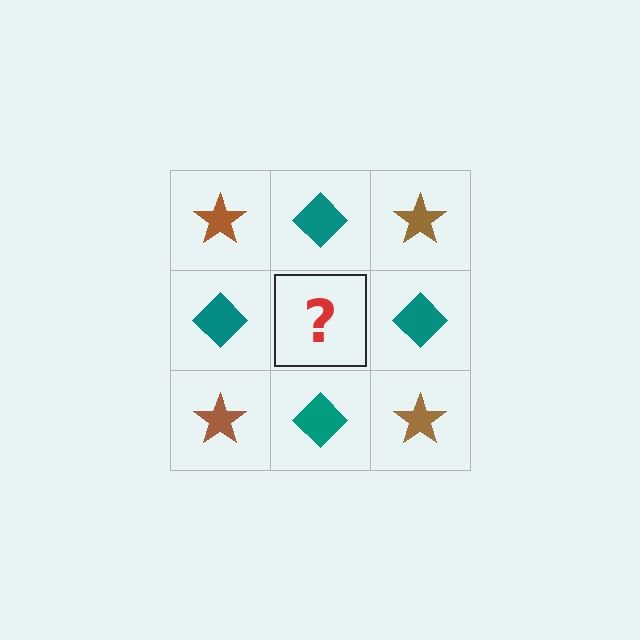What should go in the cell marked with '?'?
The missing cell should contain a brown star.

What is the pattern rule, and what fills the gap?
The rule is that it alternates brown star and teal diamond in a checkerboard pattern. The gap should be filled with a brown star.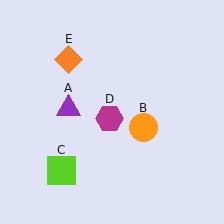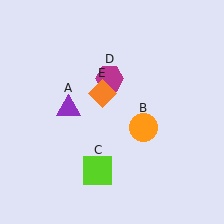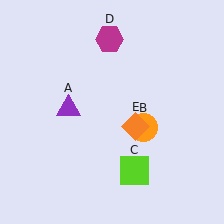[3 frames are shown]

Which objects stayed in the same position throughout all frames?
Purple triangle (object A) and orange circle (object B) remained stationary.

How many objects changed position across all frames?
3 objects changed position: lime square (object C), magenta hexagon (object D), orange diamond (object E).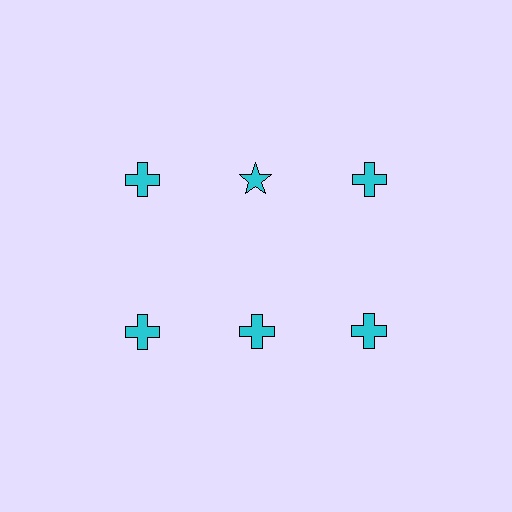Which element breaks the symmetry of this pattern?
The cyan star in the top row, second from left column breaks the symmetry. All other shapes are cyan crosses.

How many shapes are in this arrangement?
There are 6 shapes arranged in a grid pattern.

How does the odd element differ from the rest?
It has a different shape: star instead of cross.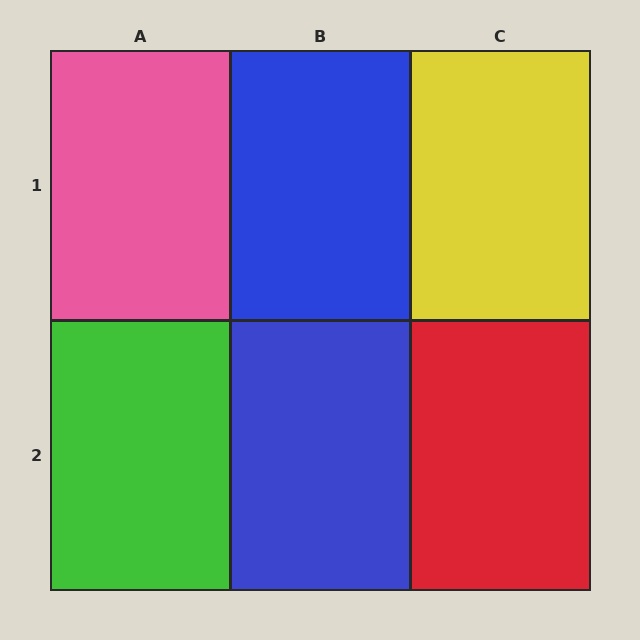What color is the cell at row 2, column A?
Green.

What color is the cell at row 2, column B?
Blue.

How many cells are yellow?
1 cell is yellow.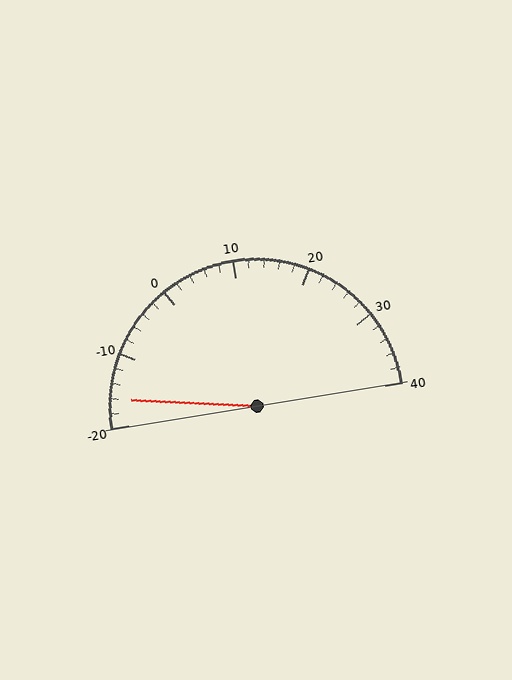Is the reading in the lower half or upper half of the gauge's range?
The reading is in the lower half of the range (-20 to 40).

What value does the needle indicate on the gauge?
The needle indicates approximately -16.